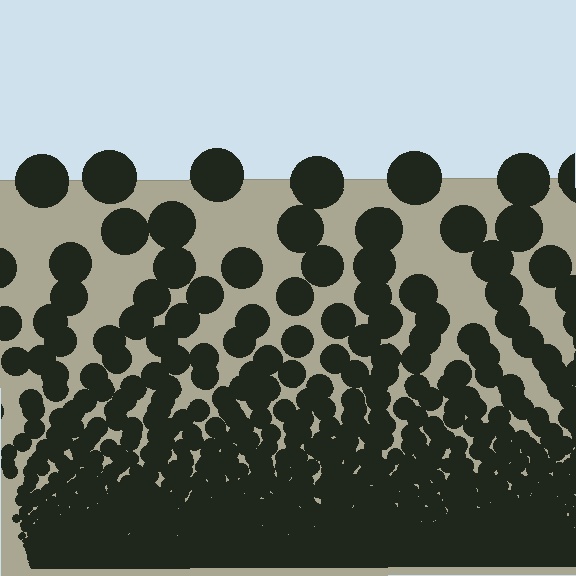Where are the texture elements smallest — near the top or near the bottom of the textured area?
Near the bottom.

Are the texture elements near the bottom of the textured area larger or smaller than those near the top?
Smaller. The gradient is inverted — elements near the bottom are smaller and denser.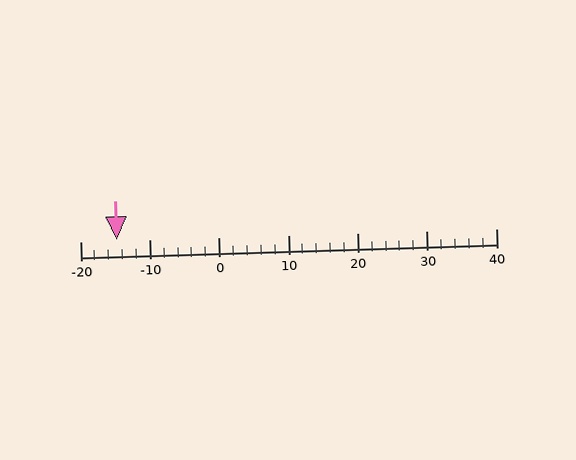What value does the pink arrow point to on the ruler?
The pink arrow points to approximately -15.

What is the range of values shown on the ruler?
The ruler shows values from -20 to 40.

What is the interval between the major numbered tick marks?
The major tick marks are spaced 10 units apart.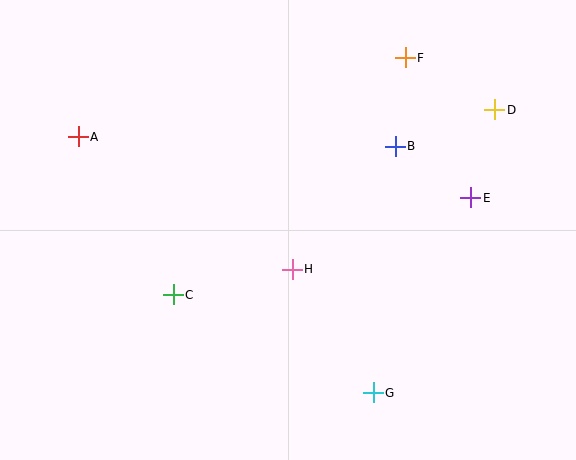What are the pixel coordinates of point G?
Point G is at (373, 393).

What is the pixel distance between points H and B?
The distance between H and B is 160 pixels.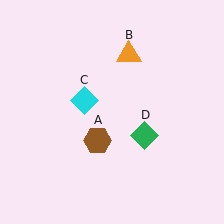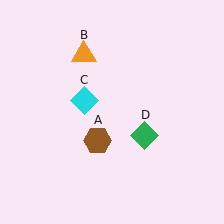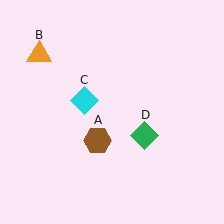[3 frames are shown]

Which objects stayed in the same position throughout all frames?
Brown hexagon (object A) and cyan diamond (object C) and green diamond (object D) remained stationary.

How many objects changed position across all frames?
1 object changed position: orange triangle (object B).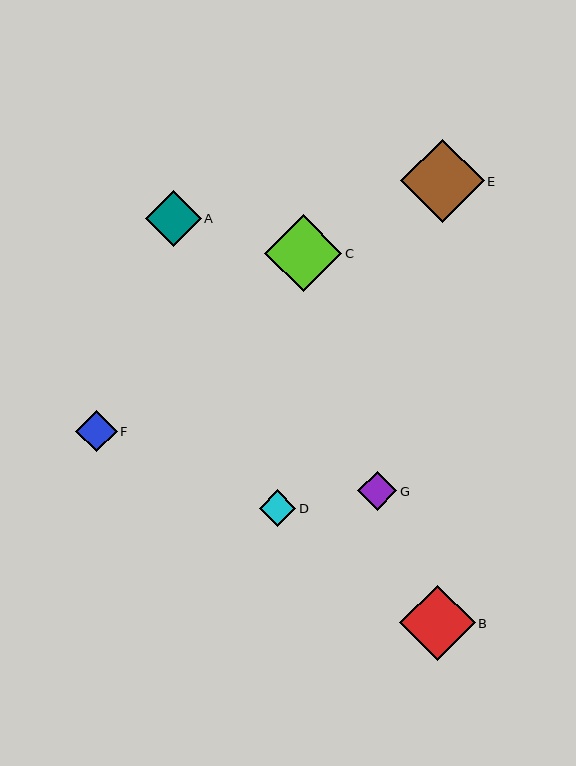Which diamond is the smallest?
Diamond D is the smallest with a size of approximately 36 pixels.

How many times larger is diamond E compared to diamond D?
Diamond E is approximately 2.3 times the size of diamond D.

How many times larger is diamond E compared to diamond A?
Diamond E is approximately 1.5 times the size of diamond A.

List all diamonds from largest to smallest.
From largest to smallest: E, C, B, A, F, G, D.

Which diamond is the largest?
Diamond E is the largest with a size of approximately 83 pixels.